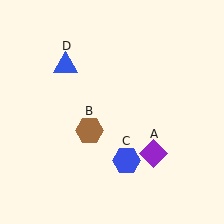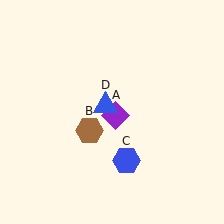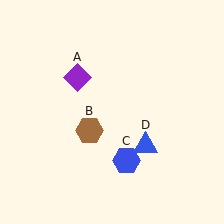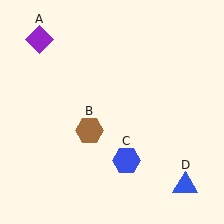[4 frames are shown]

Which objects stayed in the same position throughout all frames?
Brown hexagon (object B) and blue hexagon (object C) remained stationary.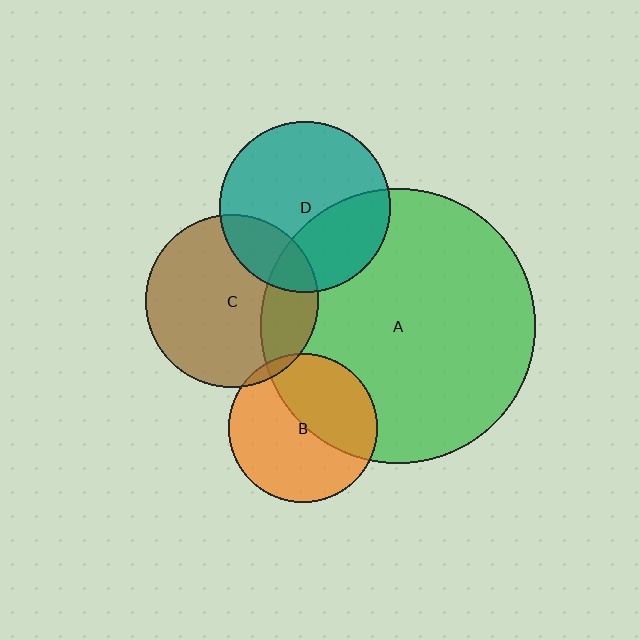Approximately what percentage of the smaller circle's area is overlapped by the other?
Approximately 25%.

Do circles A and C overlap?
Yes.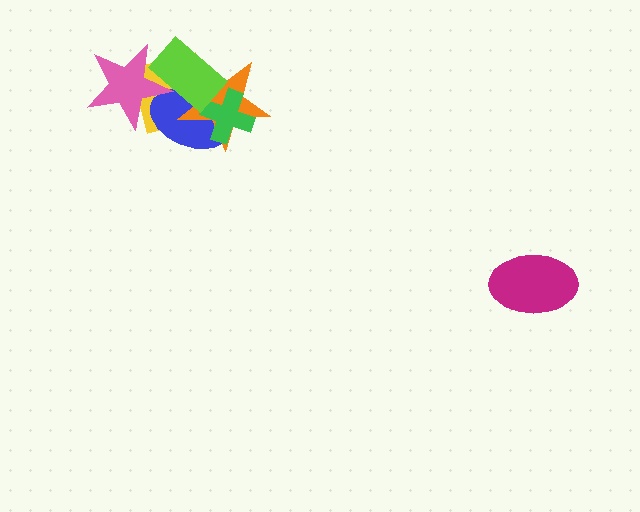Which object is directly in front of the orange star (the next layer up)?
The green cross is directly in front of the orange star.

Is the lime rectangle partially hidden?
Yes, it is partially covered by another shape.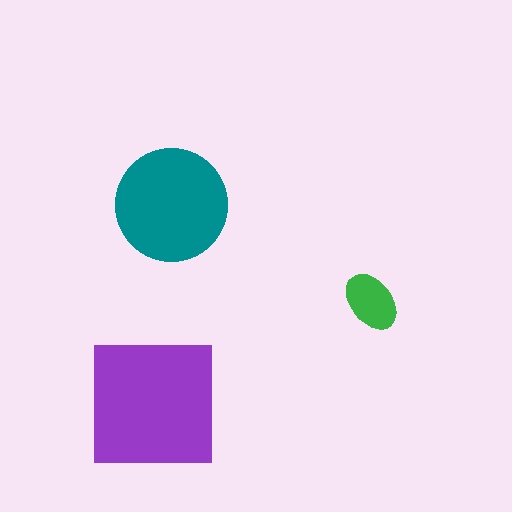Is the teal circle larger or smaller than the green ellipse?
Larger.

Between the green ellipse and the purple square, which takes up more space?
The purple square.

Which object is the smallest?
The green ellipse.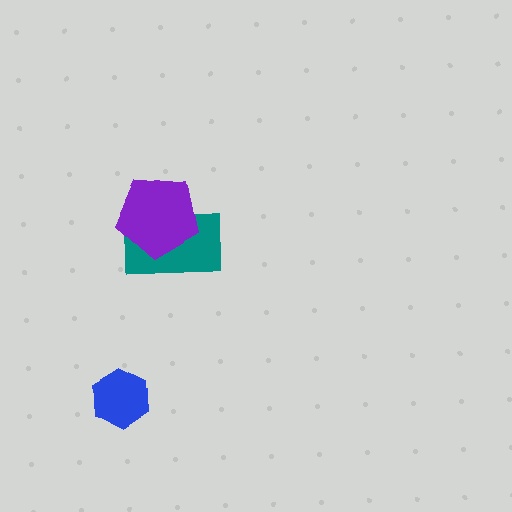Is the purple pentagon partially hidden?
No, no other shape covers it.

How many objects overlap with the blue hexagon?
0 objects overlap with the blue hexagon.